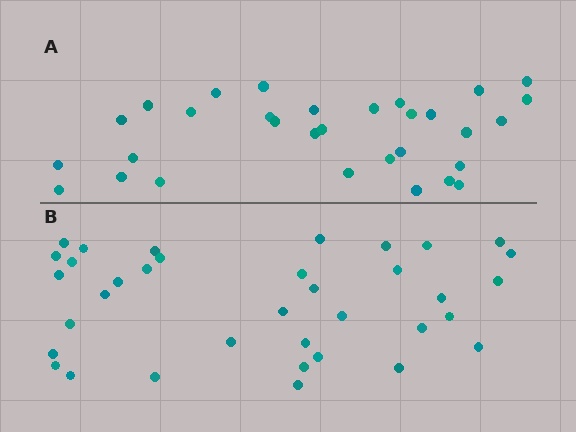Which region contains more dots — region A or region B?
Region B (the bottom region) has more dots.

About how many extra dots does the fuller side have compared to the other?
Region B has about 5 more dots than region A.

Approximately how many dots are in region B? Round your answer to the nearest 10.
About 40 dots. (The exact count is 36, which rounds to 40.)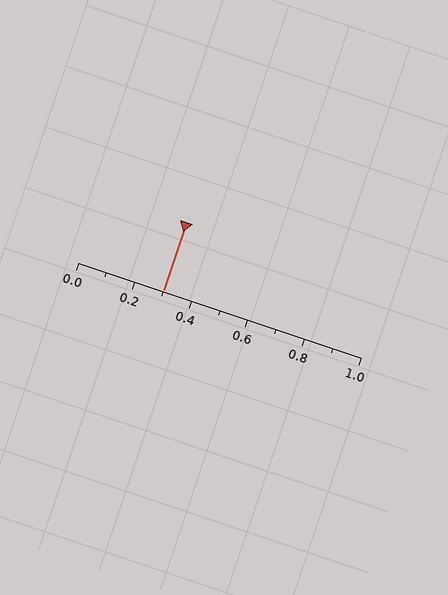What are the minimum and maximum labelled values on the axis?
The axis runs from 0.0 to 1.0.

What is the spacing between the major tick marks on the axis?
The major ticks are spaced 0.2 apart.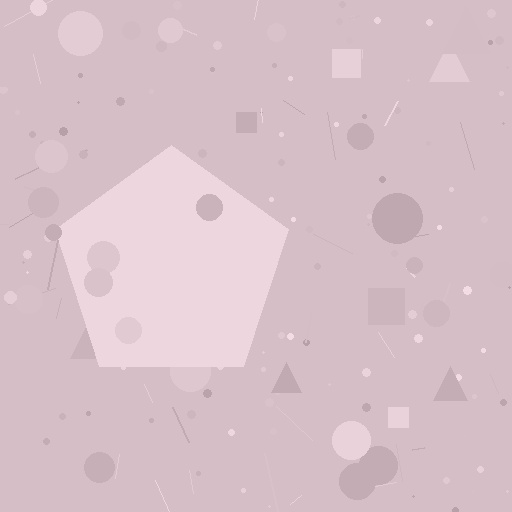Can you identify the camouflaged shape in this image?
The camouflaged shape is a pentagon.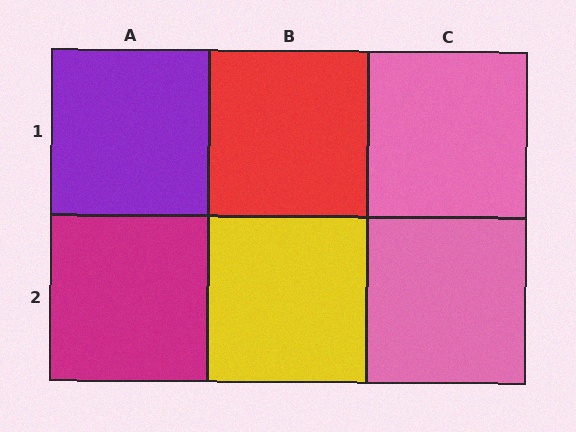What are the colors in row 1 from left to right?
Purple, red, pink.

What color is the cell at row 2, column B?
Yellow.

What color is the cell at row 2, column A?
Magenta.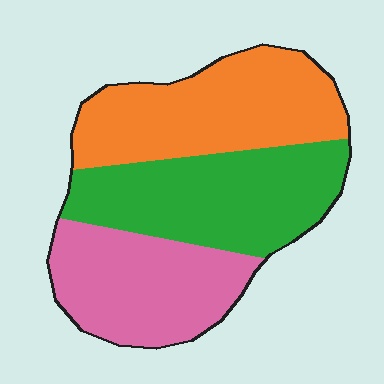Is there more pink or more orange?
Orange.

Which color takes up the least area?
Pink, at roughly 30%.